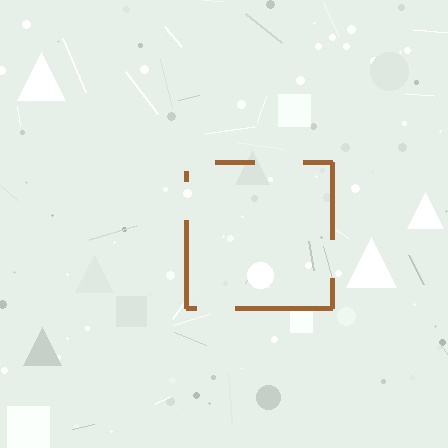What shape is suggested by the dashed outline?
The dashed outline suggests a square.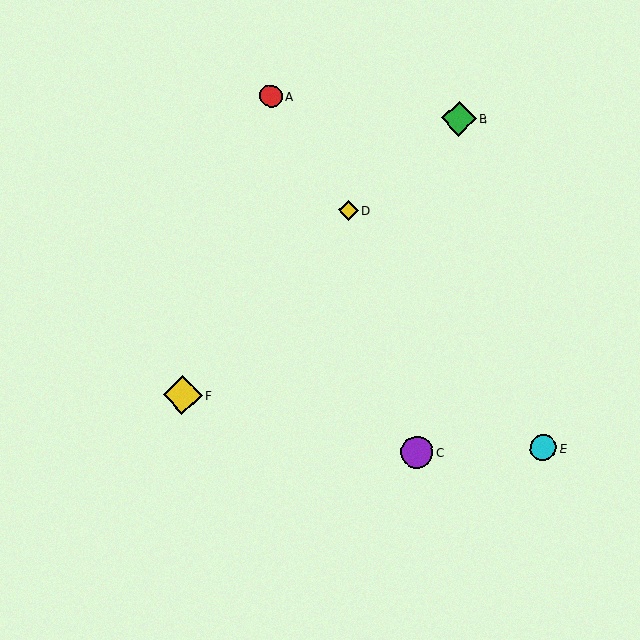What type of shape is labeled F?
Shape F is a yellow diamond.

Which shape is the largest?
The yellow diamond (labeled F) is the largest.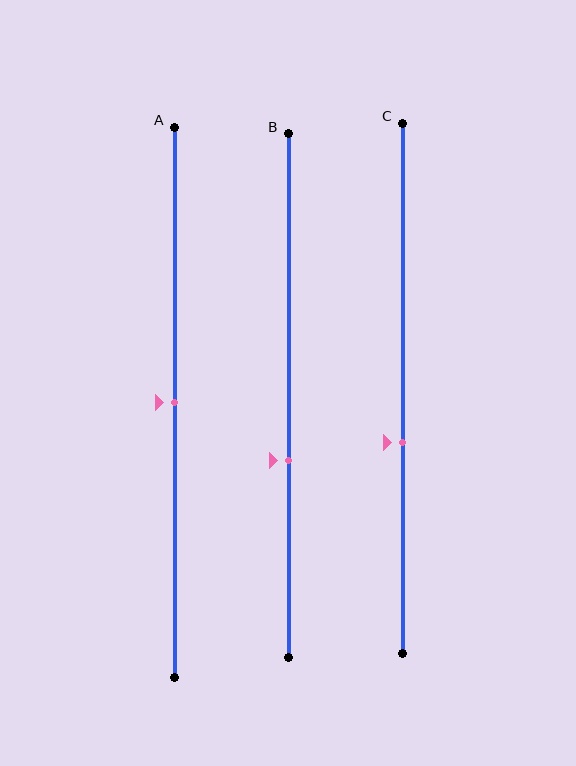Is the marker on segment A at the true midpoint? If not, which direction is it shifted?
Yes, the marker on segment A is at the true midpoint.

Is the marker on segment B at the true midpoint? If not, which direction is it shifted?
No, the marker on segment B is shifted downward by about 12% of the segment length.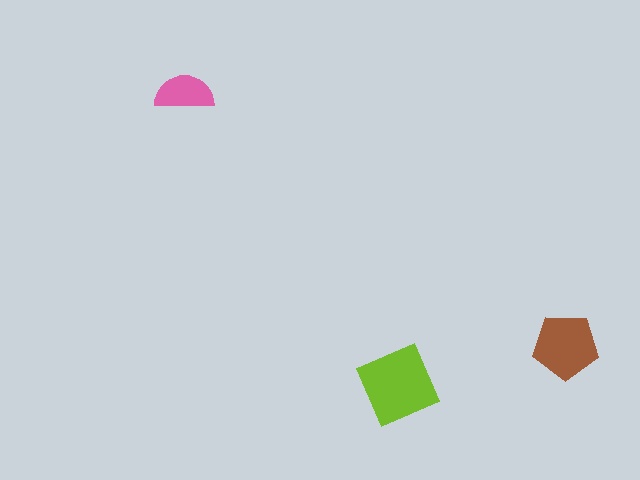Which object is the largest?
The lime diamond.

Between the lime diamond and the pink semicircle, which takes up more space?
The lime diamond.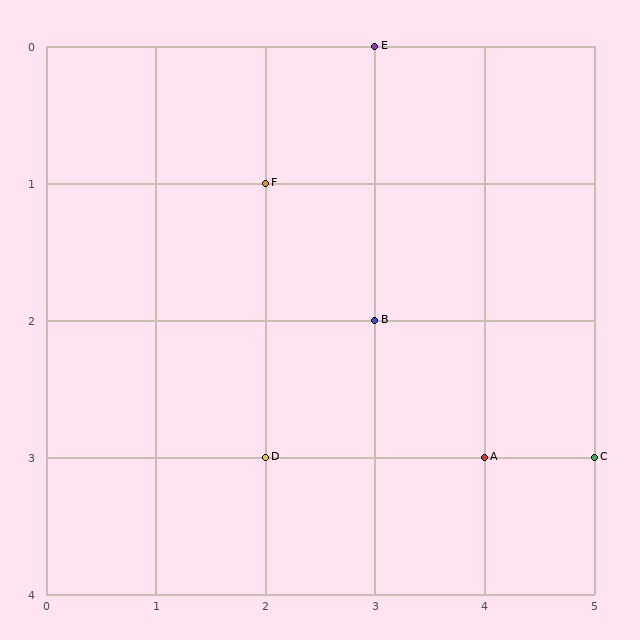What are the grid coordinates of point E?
Point E is at grid coordinates (3, 0).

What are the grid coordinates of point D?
Point D is at grid coordinates (2, 3).